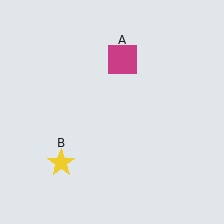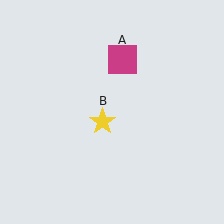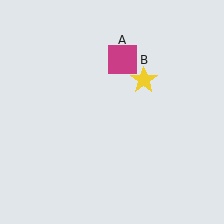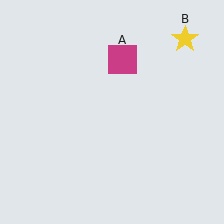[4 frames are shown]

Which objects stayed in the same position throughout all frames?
Magenta square (object A) remained stationary.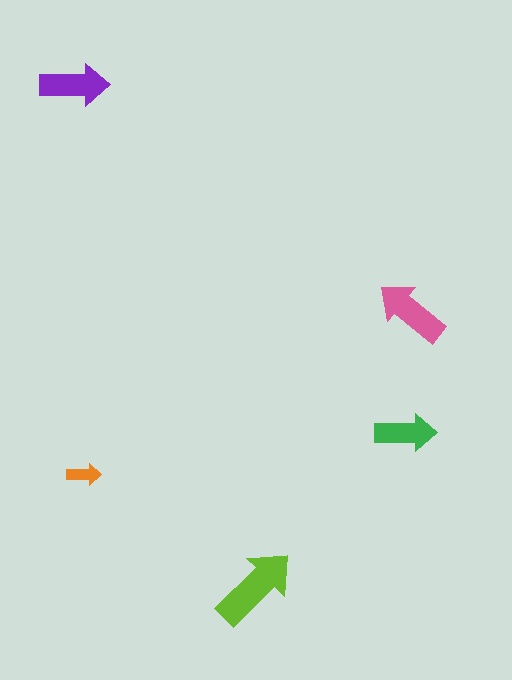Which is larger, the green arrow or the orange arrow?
The green one.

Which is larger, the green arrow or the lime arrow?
The lime one.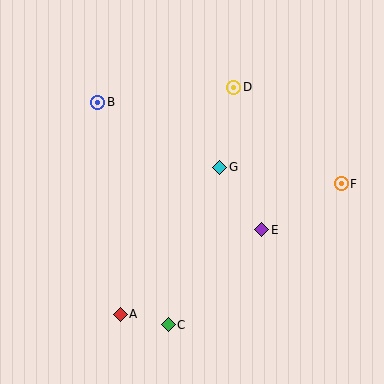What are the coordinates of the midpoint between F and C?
The midpoint between F and C is at (255, 254).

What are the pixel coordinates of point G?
Point G is at (220, 167).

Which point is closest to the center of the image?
Point G at (220, 167) is closest to the center.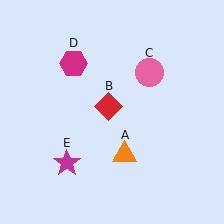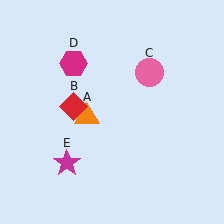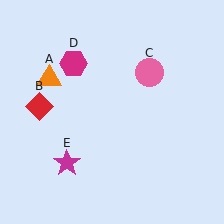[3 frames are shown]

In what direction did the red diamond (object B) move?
The red diamond (object B) moved left.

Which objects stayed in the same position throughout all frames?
Pink circle (object C) and magenta hexagon (object D) and magenta star (object E) remained stationary.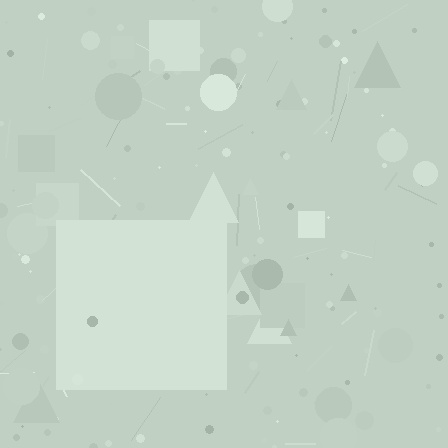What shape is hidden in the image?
A square is hidden in the image.